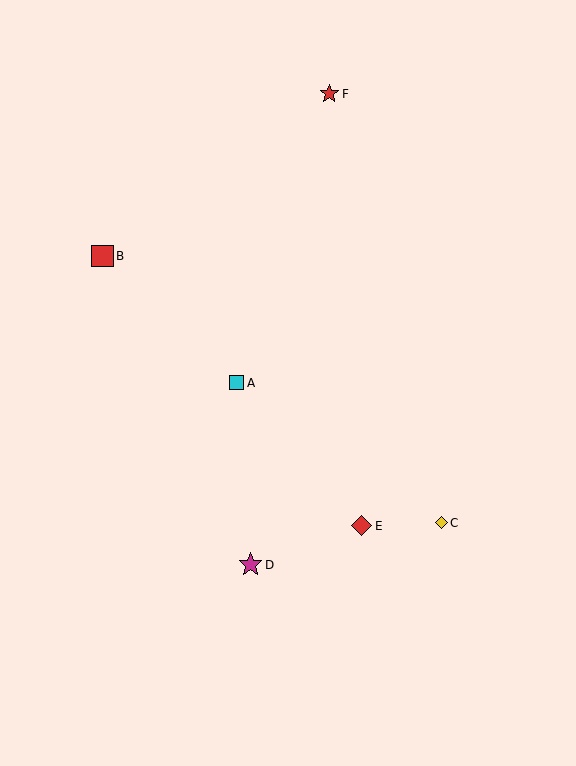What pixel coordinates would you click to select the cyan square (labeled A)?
Click at (236, 383) to select the cyan square A.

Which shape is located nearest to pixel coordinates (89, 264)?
The red square (labeled B) at (102, 256) is nearest to that location.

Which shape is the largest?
The magenta star (labeled D) is the largest.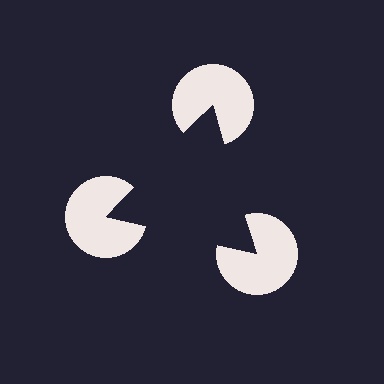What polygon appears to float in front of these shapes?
An illusory triangle — its edges are inferred from the aligned wedge cuts in the pac-man discs, not physically drawn.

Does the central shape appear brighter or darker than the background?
It typically appears slightly darker than the background, even though no actual brightness change is drawn.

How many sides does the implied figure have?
3 sides.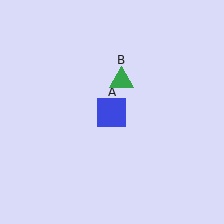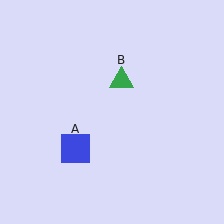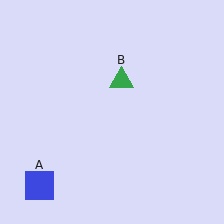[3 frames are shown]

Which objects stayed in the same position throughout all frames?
Green triangle (object B) remained stationary.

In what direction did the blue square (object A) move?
The blue square (object A) moved down and to the left.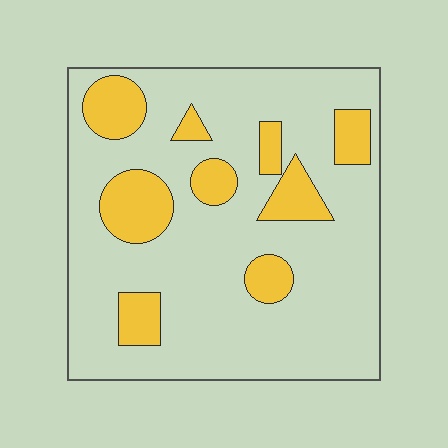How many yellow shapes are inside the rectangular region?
9.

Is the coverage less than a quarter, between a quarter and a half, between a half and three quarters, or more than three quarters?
Less than a quarter.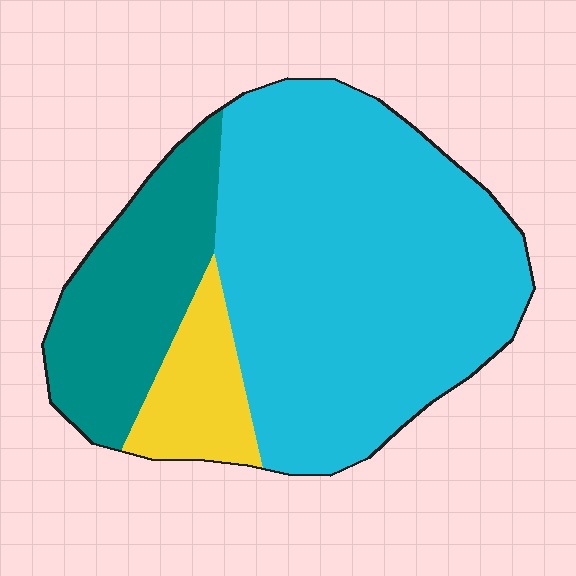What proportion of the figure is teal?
Teal covers around 25% of the figure.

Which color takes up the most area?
Cyan, at roughly 65%.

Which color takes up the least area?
Yellow, at roughly 10%.